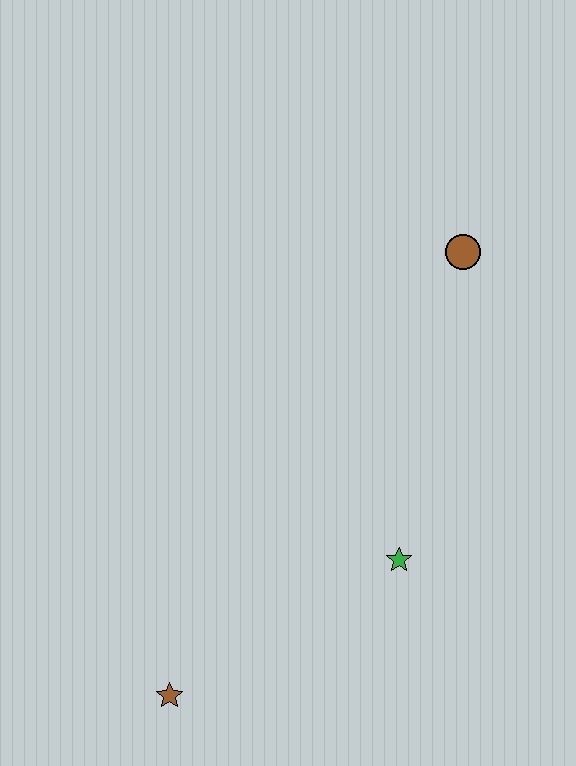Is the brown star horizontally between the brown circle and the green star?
No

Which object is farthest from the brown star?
The brown circle is farthest from the brown star.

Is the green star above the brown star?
Yes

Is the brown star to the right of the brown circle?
No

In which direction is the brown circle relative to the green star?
The brown circle is above the green star.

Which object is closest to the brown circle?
The green star is closest to the brown circle.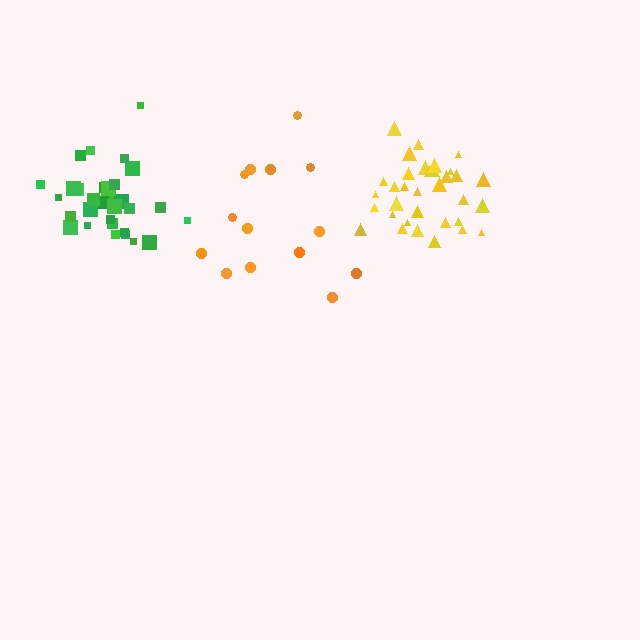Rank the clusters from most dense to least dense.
yellow, green, orange.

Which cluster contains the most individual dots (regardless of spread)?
Yellow (35).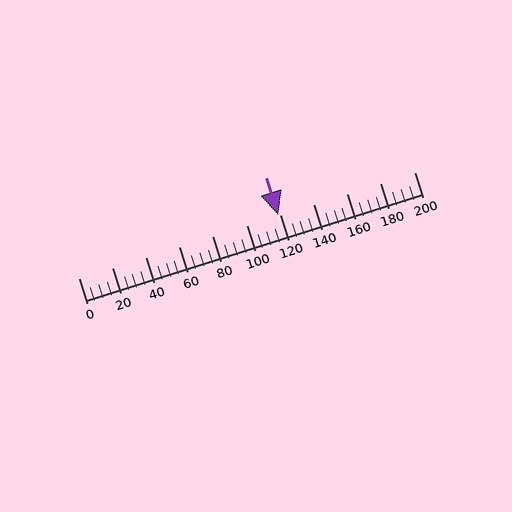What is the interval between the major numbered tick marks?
The major tick marks are spaced 20 units apart.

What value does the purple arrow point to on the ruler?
The purple arrow points to approximately 119.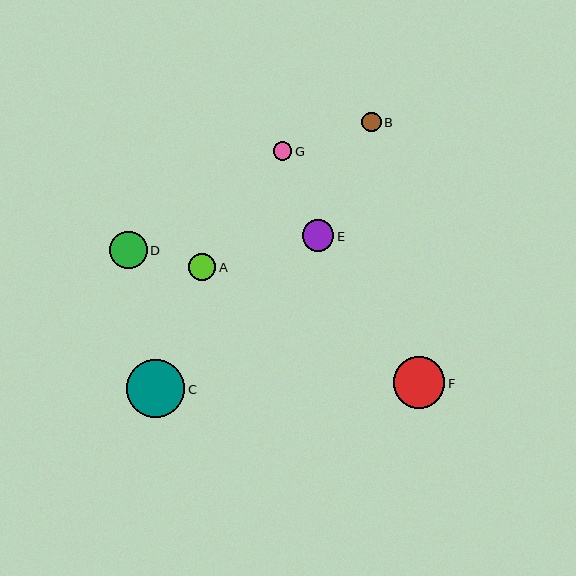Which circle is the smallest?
Circle G is the smallest with a size of approximately 19 pixels.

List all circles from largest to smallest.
From largest to smallest: C, F, D, E, A, B, G.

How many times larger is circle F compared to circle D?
Circle F is approximately 1.4 times the size of circle D.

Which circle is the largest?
Circle C is the largest with a size of approximately 58 pixels.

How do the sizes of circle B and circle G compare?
Circle B and circle G are approximately the same size.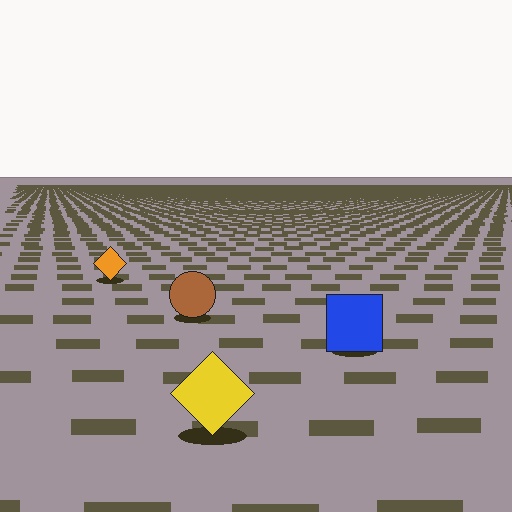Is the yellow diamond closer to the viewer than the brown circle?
Yes. The yellow diamond is closer — you can tell from the texture gradient: the ground texture is coarser near it.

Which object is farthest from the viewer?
The orange diamond is farthest from the viewer. It appears smaller and the ground texture around it is denser.